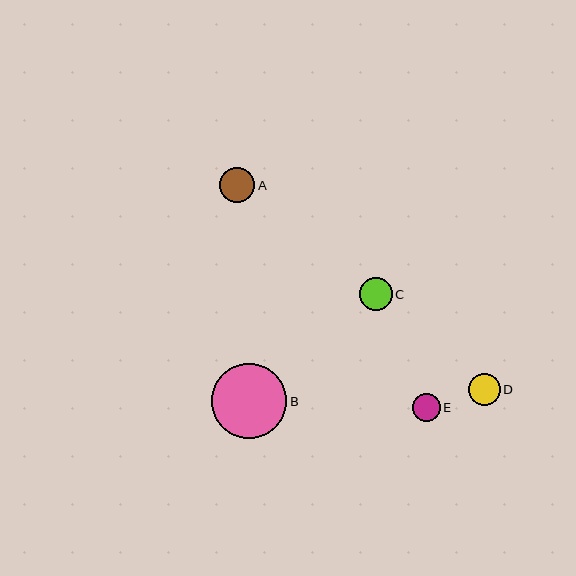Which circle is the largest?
Circle B is the largest with a size of approximately 75 pixels.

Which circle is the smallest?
Circle E is the smallest with a size of approximately 28 pixels.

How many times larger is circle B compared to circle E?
Circle B is approximately 2.7 times the size of circle E.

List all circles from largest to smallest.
From largest to smallest: B, A, C, D, E.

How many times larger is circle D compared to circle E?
Circle D is approximately 1.1 times the size of circle E.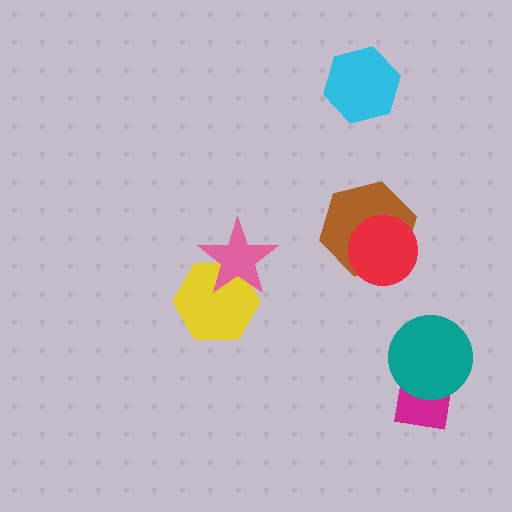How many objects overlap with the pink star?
1 object overlaps with the pink star.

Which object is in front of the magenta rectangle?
The teal circle is in front of the magenta rectangle.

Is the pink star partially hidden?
No, no other shape covers it.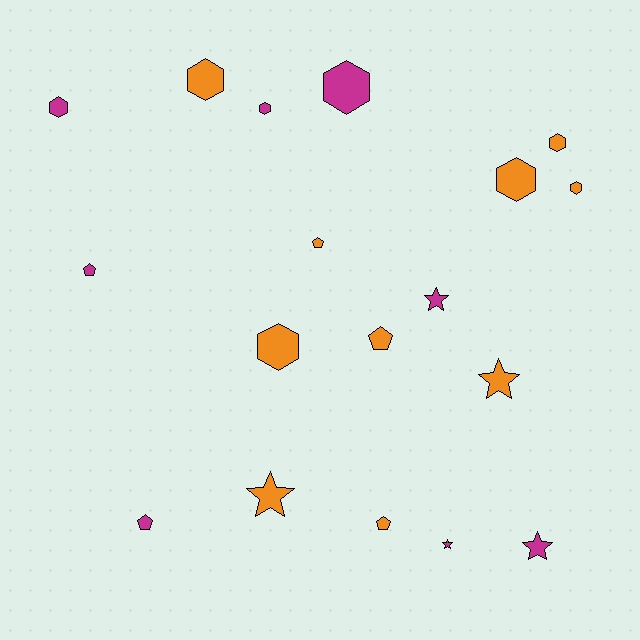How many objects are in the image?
There are 18 objects.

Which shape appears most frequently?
Hexagon, with 8 objects.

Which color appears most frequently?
Orange, with 10 objects.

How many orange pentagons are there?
There are 3 orange pentagons.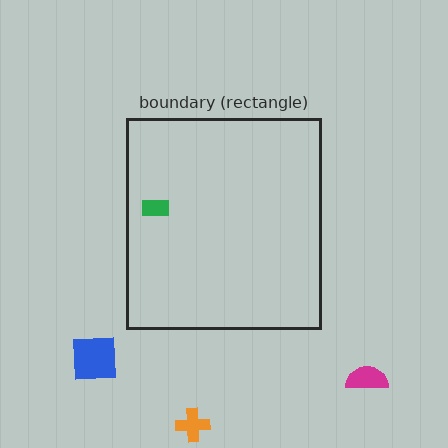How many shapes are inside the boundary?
1 inside, 3 outside.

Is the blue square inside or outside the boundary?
Outside.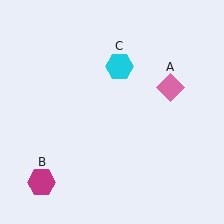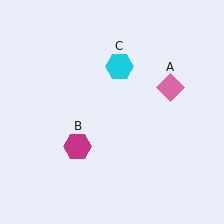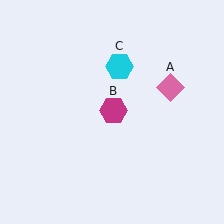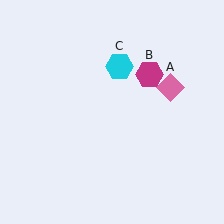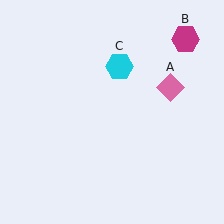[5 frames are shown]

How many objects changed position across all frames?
1 object changed position: magenta hexagon (object B).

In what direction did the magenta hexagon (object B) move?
The magenta hexagon (object B) moved up and to the right.